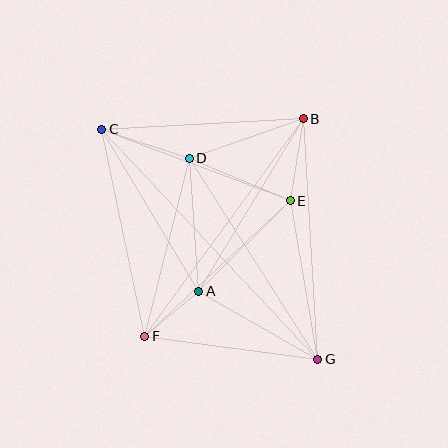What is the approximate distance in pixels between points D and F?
The distance between D and F is approximately 184 pixels.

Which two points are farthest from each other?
Points C and G are farthest from each other.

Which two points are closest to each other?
Points A and F are closest to each other.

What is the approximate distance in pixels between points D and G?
The distance between D and G is approximately 238 pixels.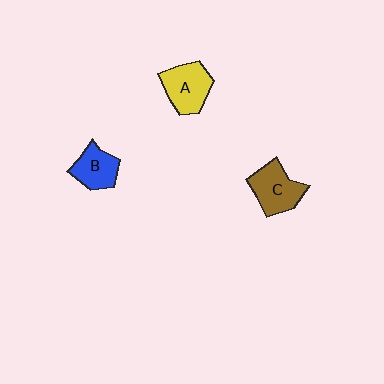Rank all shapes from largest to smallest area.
From largest to smallest: C (brown), A (yellow), B (blue).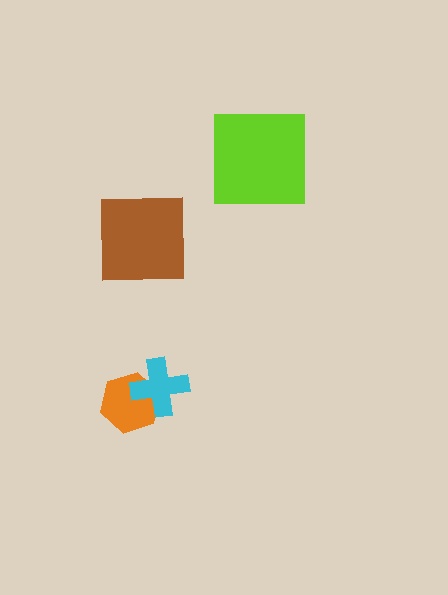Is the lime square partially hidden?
No, no other shape covers it.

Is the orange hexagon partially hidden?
Yes, it is partially covered by another shape.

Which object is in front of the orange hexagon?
The cyan cross is in front of the orange hexagon.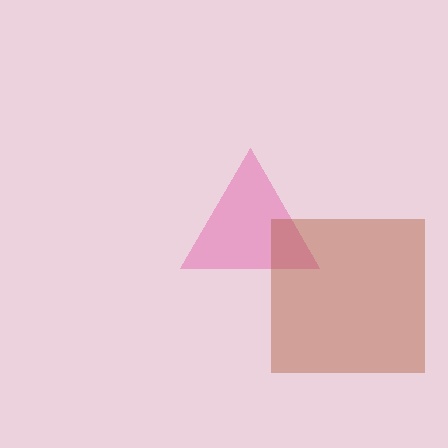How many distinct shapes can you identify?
There are 2 distinct shapes: a pink triangle, a brown square.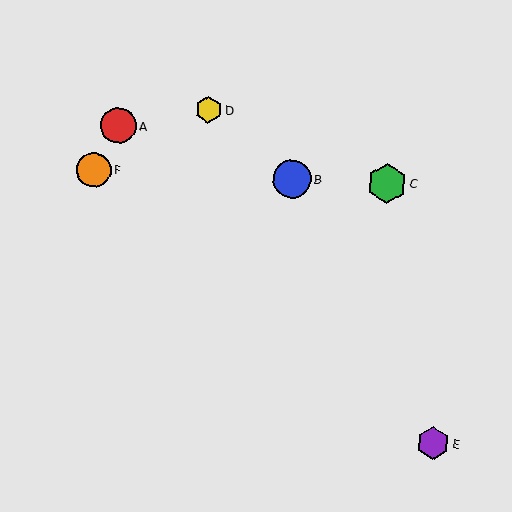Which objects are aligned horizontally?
Objects B, C, F are aligned horizontally.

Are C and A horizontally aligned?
No, C is at y≈183 and A is at y≈126.